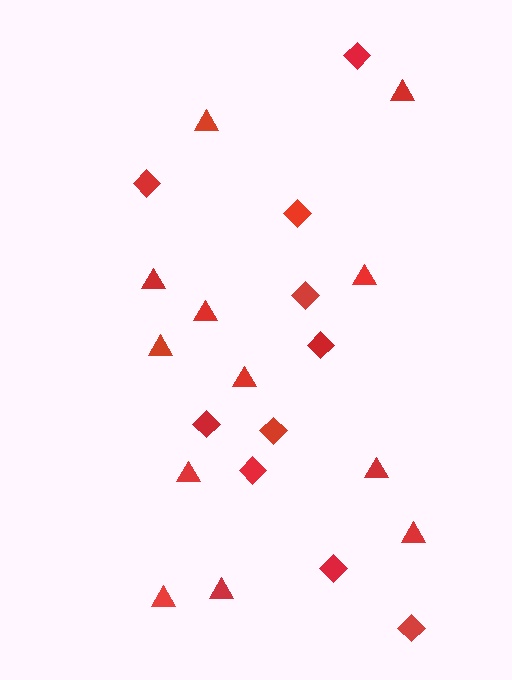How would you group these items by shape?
There are 2 groups: one group of triangles (12) and one group of diamonds (10).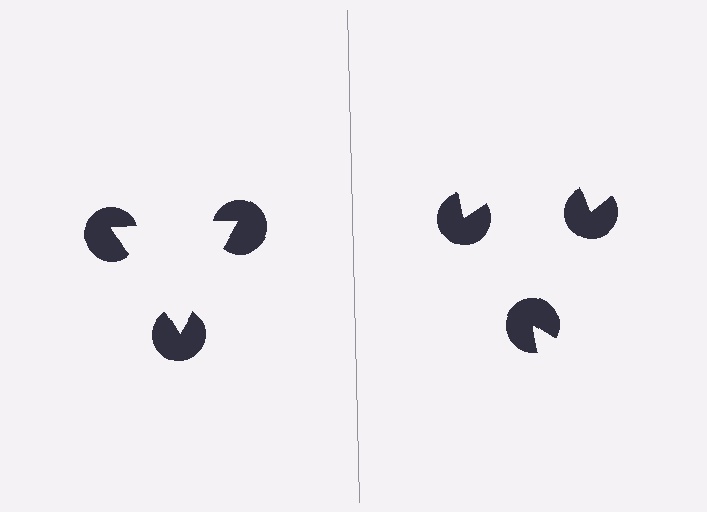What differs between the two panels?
The pac-man discs are positioned identically on both sides; only the wedge orientations differ. On the left they align to a triangle; on the right they are misaligned.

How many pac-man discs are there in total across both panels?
6 — 3 on each side.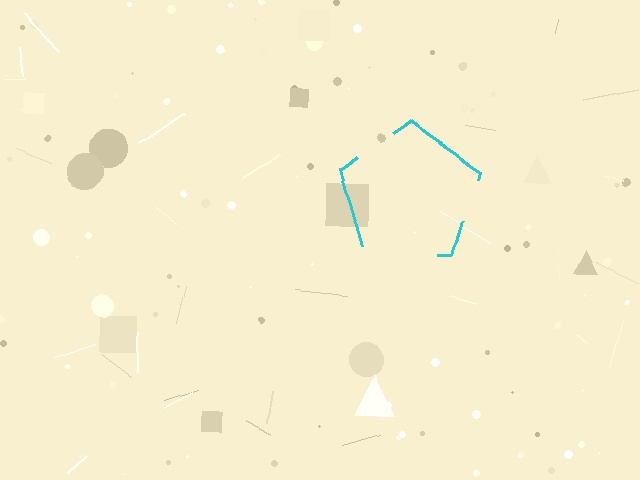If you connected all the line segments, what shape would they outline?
They would outline a pentagon.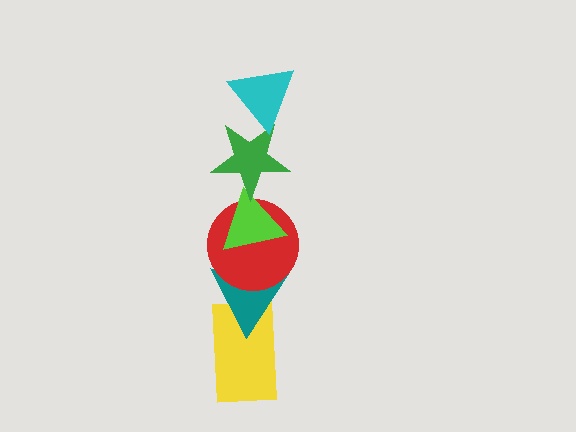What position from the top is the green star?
The green star is 2nd from the top.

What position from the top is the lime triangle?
The lime triangle is 3rd from the top.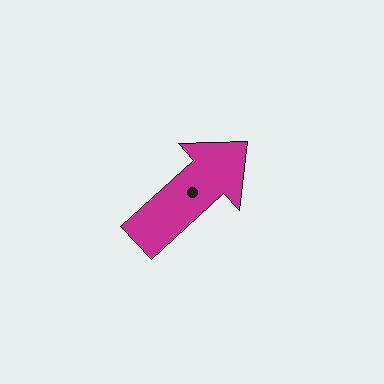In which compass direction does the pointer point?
Northeast.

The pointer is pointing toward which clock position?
Roughly 2 o'clock.